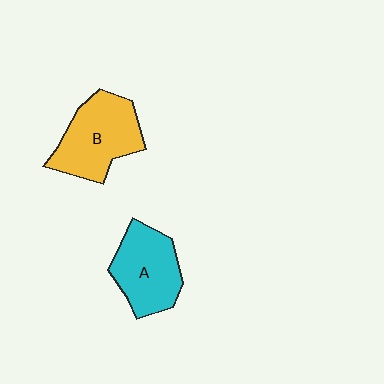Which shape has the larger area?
Shape B (yellow).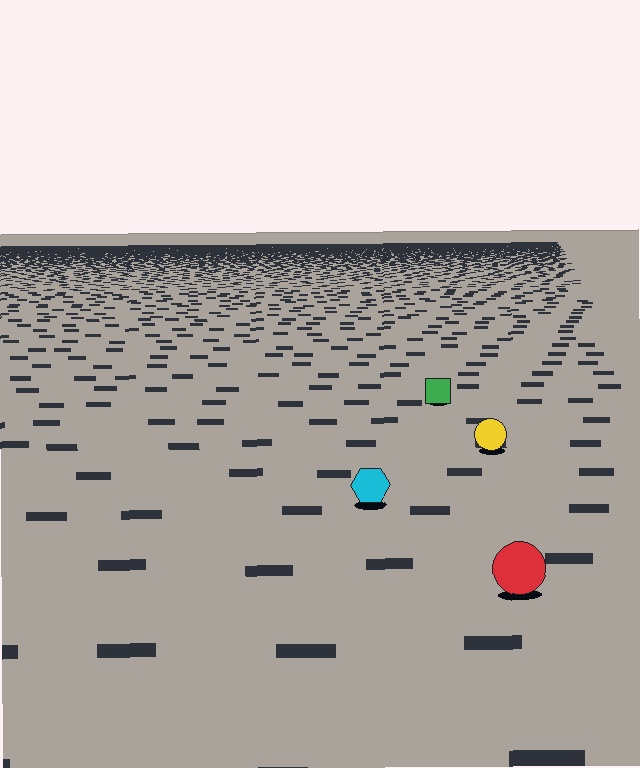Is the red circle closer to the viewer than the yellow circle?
Yes. The red circle is closer — you can tell from the texture gradient: the ground texture is coarser near it.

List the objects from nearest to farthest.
From nearest to farthest: the red circle, the cyan hexagon, the yellow circle, the green square.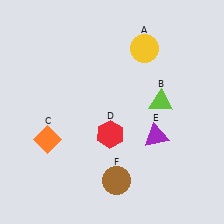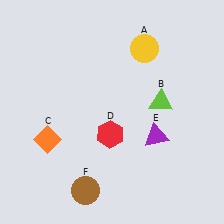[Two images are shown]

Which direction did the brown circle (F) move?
The brown circle (F) moved left.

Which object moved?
The brown circle (F) moved left.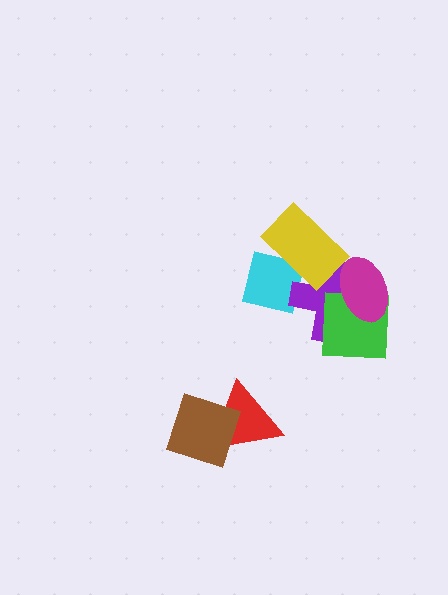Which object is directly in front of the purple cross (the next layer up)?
The green square is directly in front of the purple cross.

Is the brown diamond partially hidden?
No, no other shape covers it.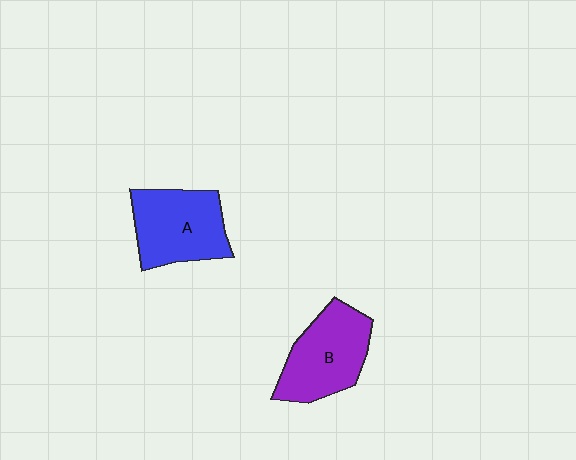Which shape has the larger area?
Shape A (blue).